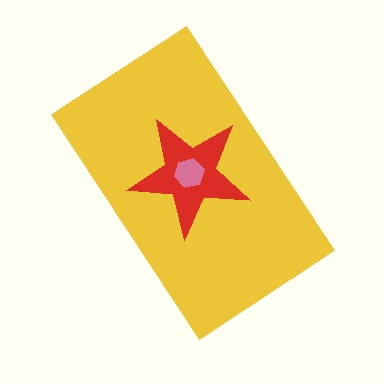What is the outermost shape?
The yellow rectangle.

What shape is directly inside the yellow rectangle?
The red star.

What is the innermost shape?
The pink hexagon.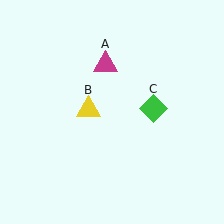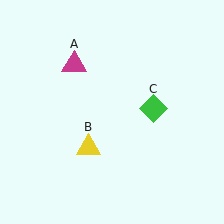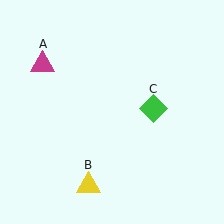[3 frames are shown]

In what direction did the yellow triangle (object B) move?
The yellow triangle (object B) moved down.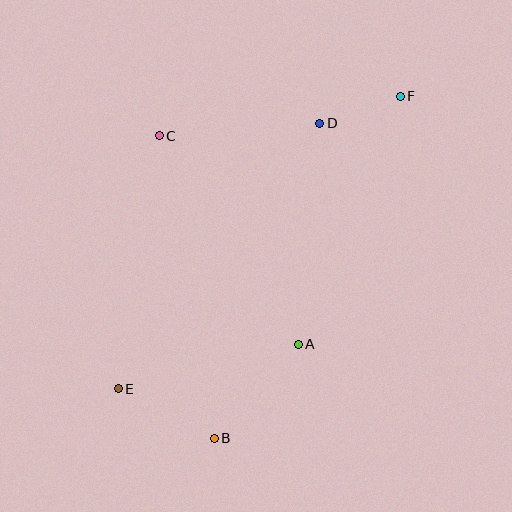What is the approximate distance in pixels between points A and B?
The distance between A and B is approximately 126 pixels.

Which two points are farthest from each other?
Points E and F are farthest from each other.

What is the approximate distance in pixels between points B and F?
The distance between B and F is approximately 390 pixels.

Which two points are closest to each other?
Points D and F are closest to each other.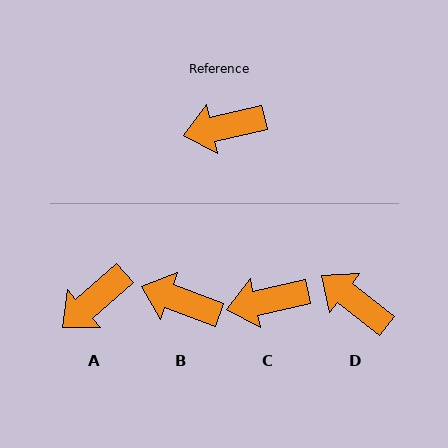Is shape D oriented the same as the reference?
No, it is off by about 50 degrees.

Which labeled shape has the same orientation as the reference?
C.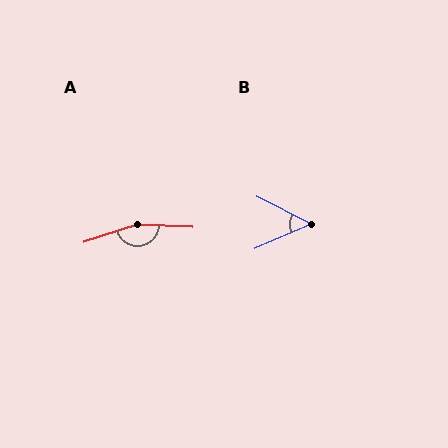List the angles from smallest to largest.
B (50°), A (159°).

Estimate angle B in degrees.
Approximately 50 degrees.